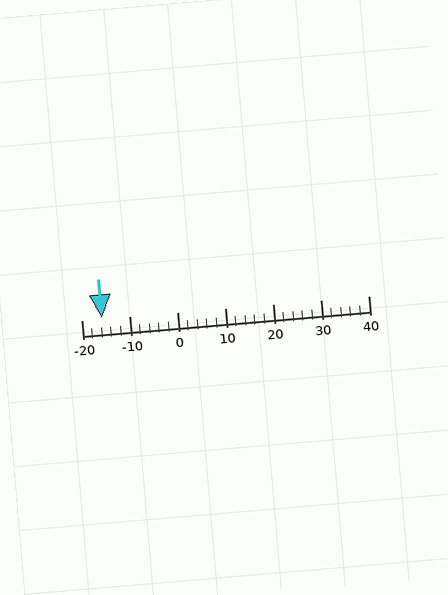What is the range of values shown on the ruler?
The ruler shows values from -20 to 40.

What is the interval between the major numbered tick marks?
The major tick marks are spaced 10 units apart.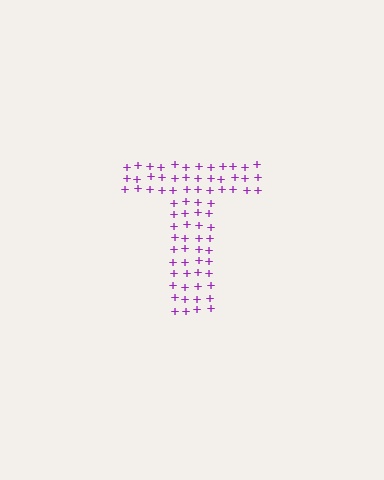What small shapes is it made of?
It is made of small plus signs.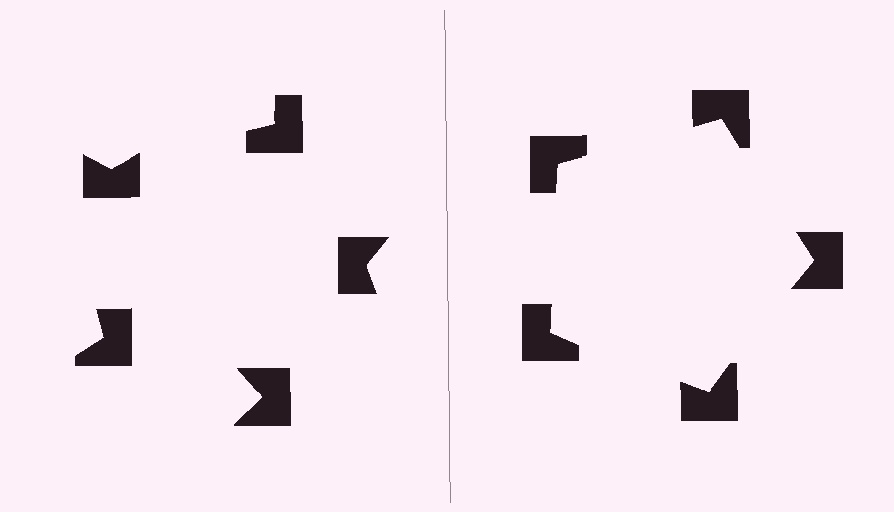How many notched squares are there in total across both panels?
10 — 5 on each side.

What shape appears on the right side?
An illusory pentagon.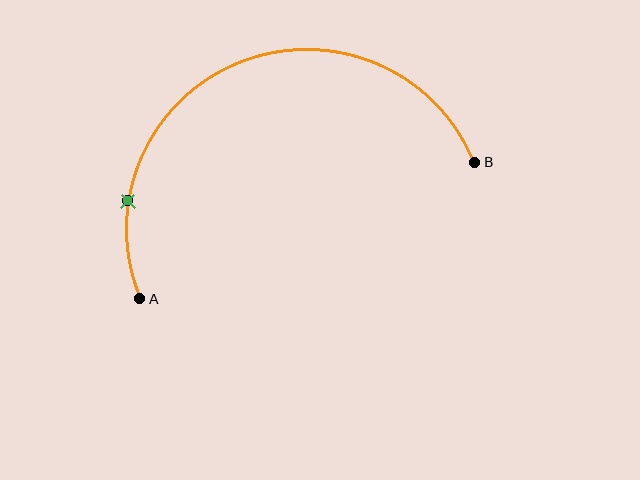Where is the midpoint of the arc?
The arc midpoint is the point on the curve farthest from the straight line joining A and B. It sits above that line.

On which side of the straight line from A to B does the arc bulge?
The arc bulges above the straight line connecting A and B.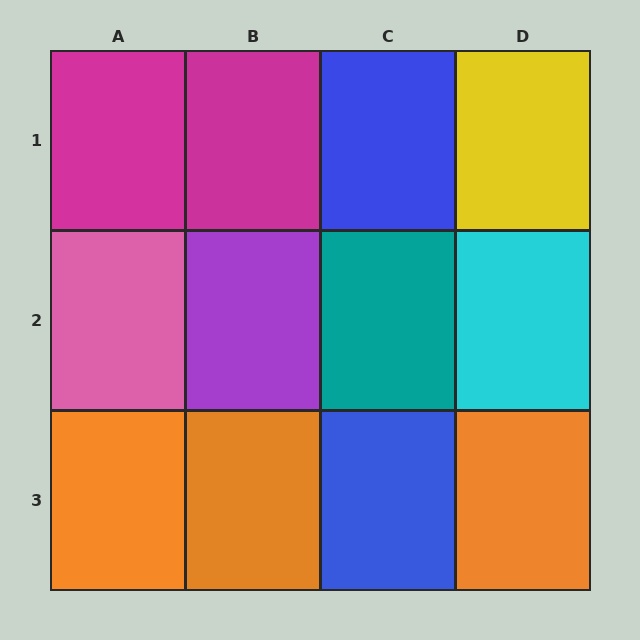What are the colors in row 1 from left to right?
Magenta, magenta, blue, yellow.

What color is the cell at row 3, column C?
Blue.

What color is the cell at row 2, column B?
Purple.